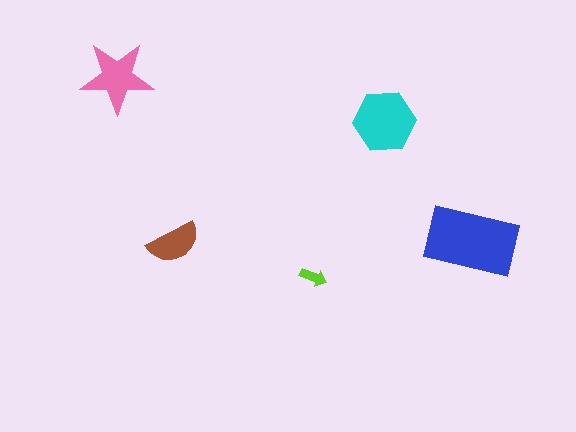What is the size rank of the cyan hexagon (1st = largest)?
2nd.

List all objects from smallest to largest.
The lime arrow, the brown semicircle, the pink star, the cyan hexagon, the blue rectangle.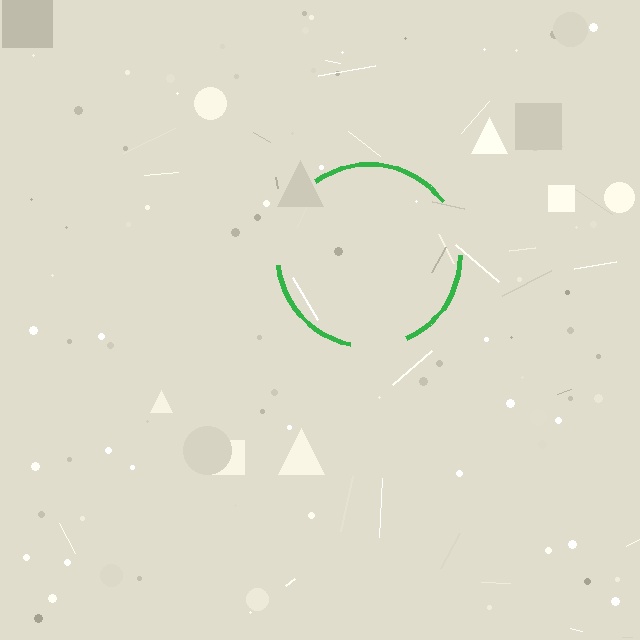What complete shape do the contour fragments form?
The contour fragments form a circle.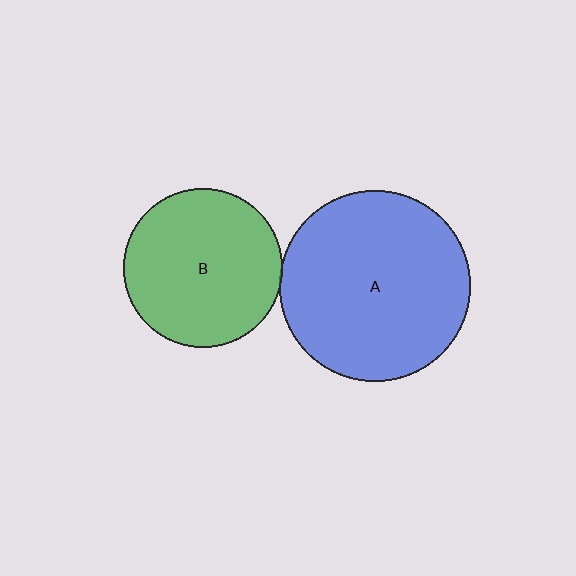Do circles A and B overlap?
Yes.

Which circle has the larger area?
Circle A (blue).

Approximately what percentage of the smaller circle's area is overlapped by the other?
Approximately 5%.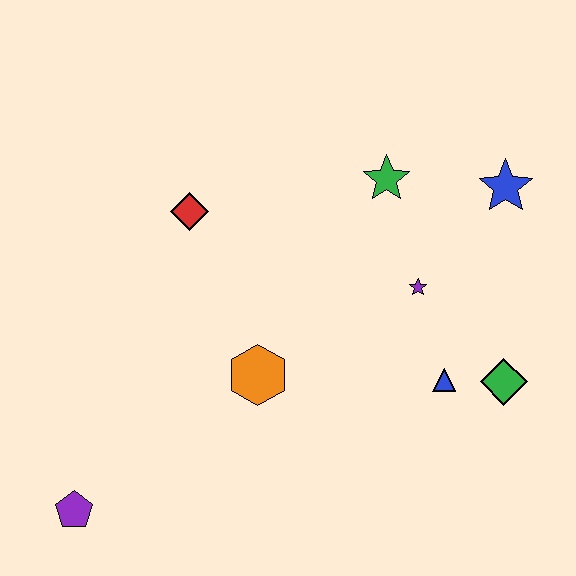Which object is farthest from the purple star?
The purple pentagon is farthest from the purple star.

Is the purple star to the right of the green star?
Yes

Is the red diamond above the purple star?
Yes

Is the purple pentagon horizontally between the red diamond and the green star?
No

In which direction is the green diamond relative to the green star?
The green diamond is below the green star.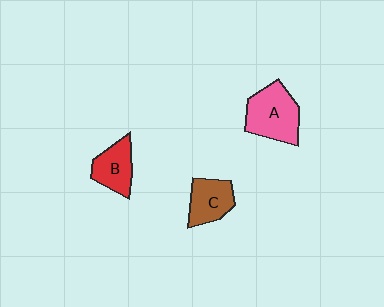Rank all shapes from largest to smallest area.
From largest to smallest: A (pink), C (brown), B (red).